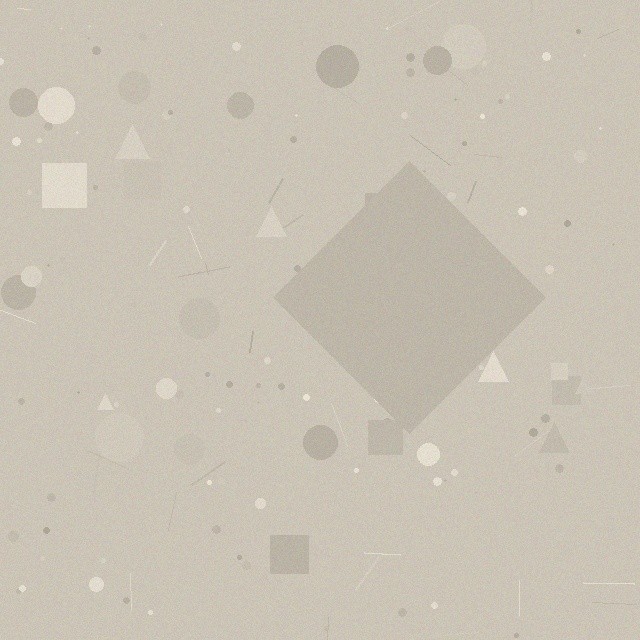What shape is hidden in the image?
A diamond is hidden in the image.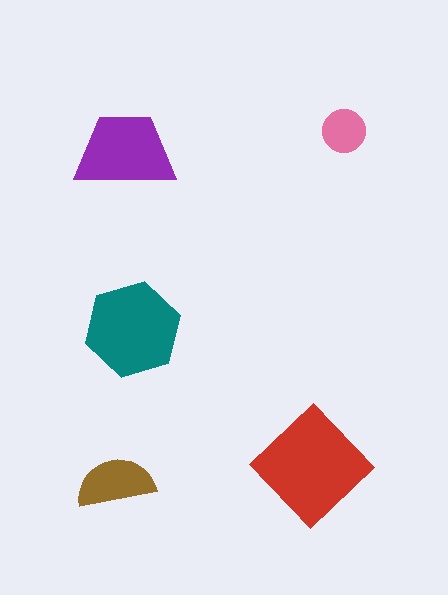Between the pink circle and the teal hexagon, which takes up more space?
The teal hexagon.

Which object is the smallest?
The pink circle.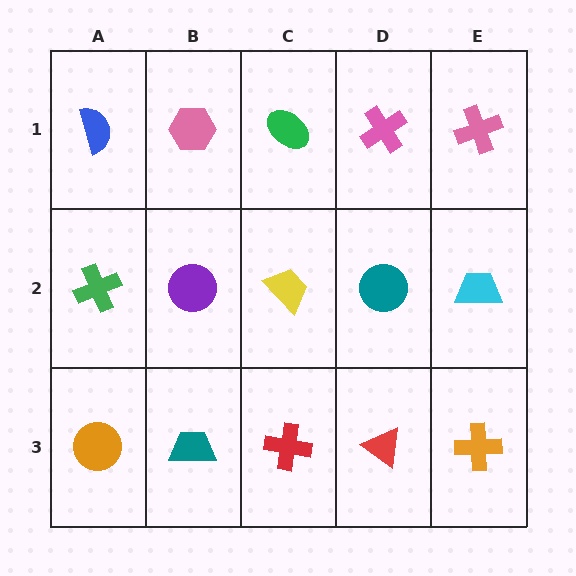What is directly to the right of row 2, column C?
A teal circle.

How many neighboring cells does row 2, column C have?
4.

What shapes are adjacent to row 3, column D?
A teal circle (row 2, column D), a red cross (row 3, column C), an orange cross (row 3, column E).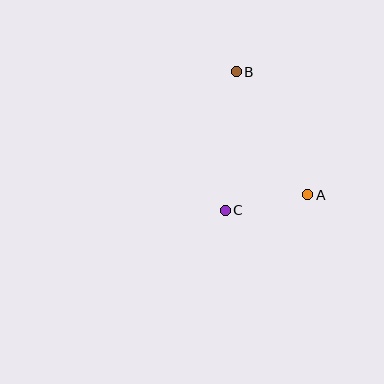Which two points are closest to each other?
Points A and C are closest to each other.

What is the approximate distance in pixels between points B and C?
The distance between B and C is approximately 139 pixels.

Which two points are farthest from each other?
Points A and B are farthest from each other.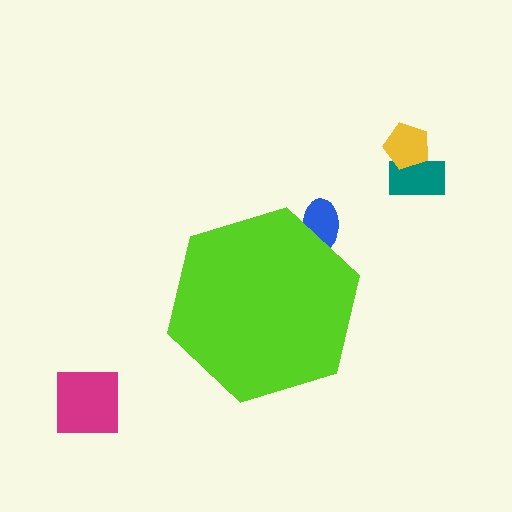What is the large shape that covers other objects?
A lime hexagon.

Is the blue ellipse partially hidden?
Yes, the blue ellipse is partially hidden behind the lime hexagon.